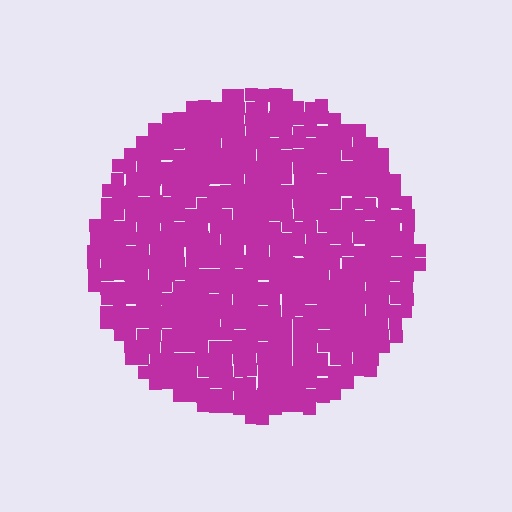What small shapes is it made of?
It is made of small squares.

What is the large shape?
The large shape is a circle.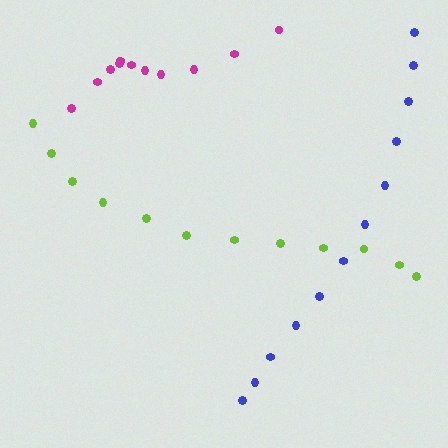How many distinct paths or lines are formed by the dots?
There are 3 distinct paths.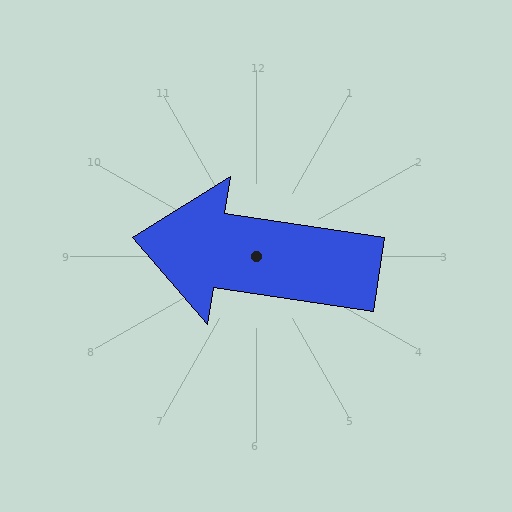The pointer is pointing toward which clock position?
Roughly 9 o'clock.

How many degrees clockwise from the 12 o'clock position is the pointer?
Approximately 279 degrees.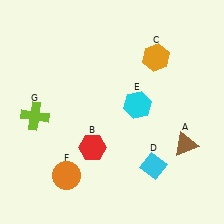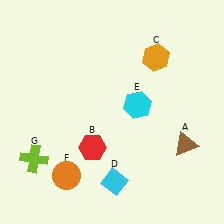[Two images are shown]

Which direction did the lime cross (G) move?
The lime cross (G) moved down.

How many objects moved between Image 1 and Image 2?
2 objects moved between the two images.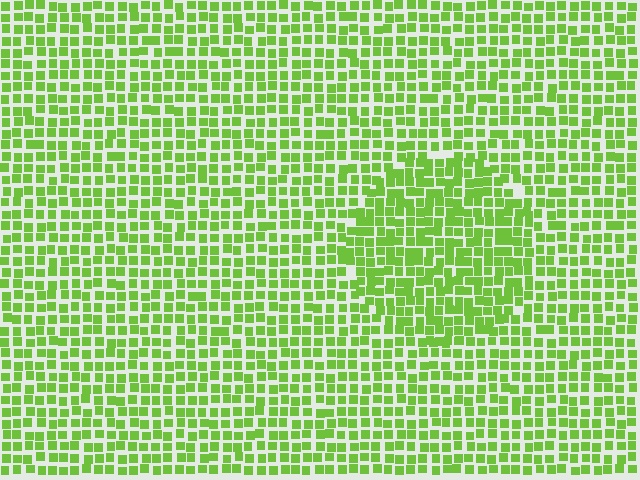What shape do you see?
I see a circle.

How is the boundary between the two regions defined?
The boundary is defined by a change in element density (approximately 1.4x ratio). All elements are the same color, size, and shape.